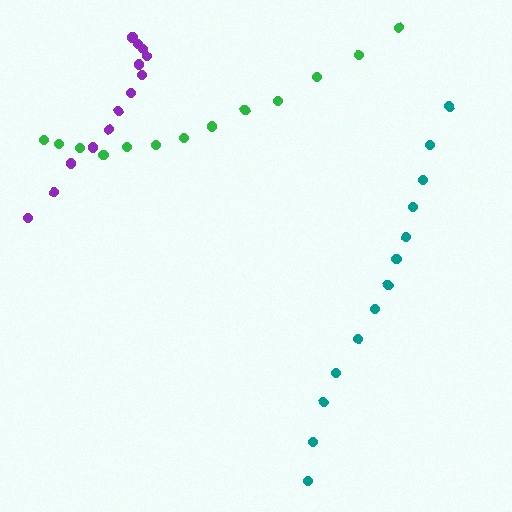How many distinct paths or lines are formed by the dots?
There are 3 distinct paths.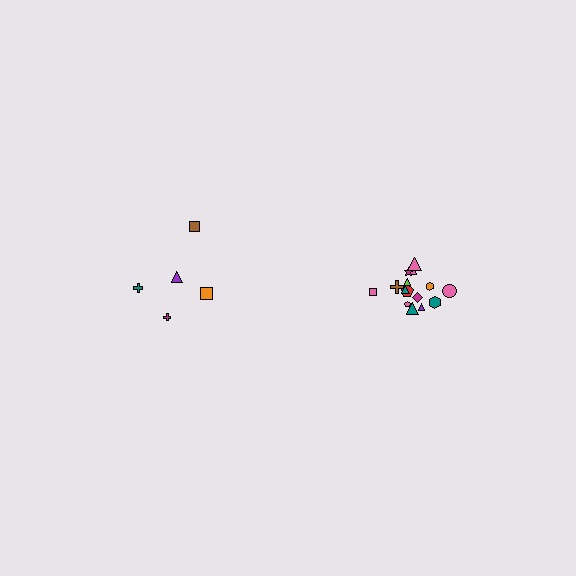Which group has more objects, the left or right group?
The right group.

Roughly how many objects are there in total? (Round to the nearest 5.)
Roughly 20 objects in total.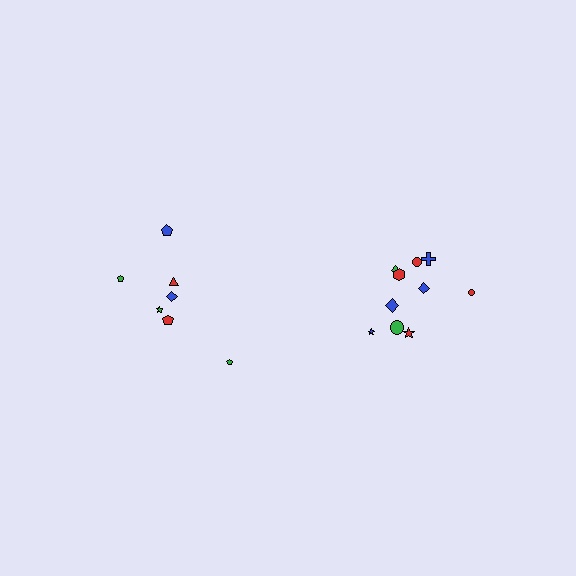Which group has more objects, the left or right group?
The right group.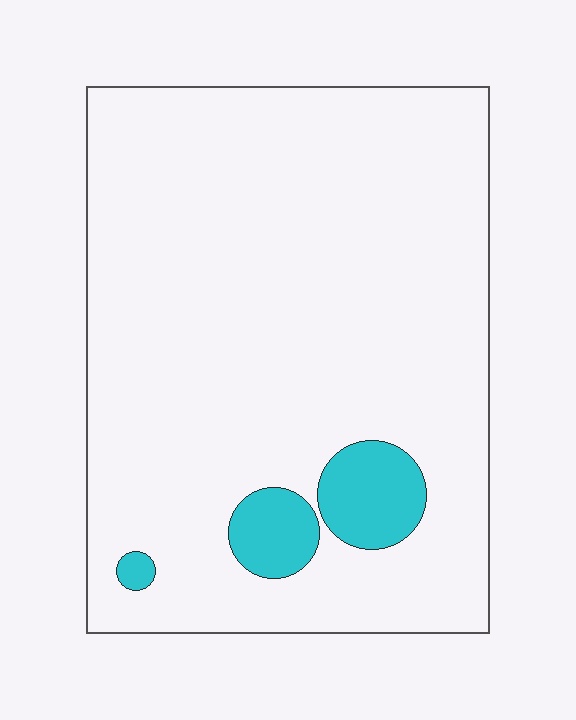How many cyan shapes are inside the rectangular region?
3.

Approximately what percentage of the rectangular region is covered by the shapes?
Approximately 10%.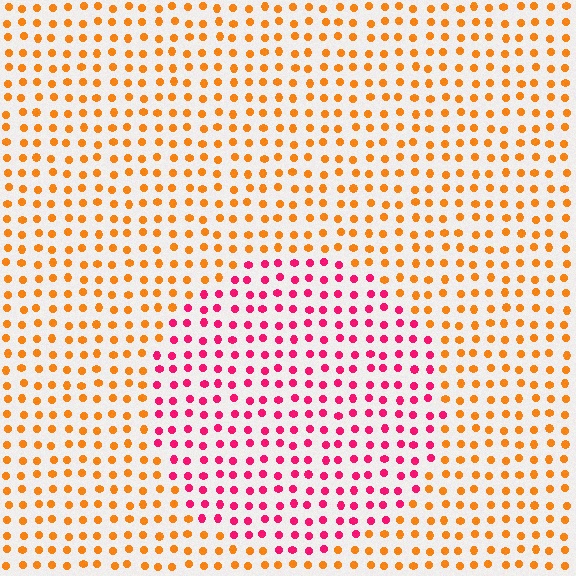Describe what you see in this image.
The image is filled with small orange elements in a uniform arrangement. A circle-shaped region is visible where the elements are tinted to a slightly different hue, forming a subtle color boundary.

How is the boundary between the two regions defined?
The boundary is defined purely by a slight shift in hue (about 55 degrees). Spacing, size, and orientation are identical on both sides.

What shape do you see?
I see a circle.